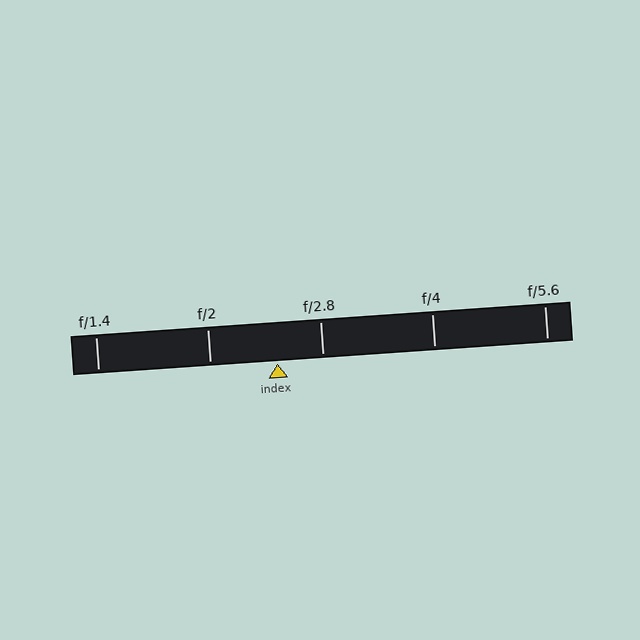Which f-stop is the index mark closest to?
The index mark is closest to f/2.8.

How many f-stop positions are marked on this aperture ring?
There are 5 f-stop positions marked.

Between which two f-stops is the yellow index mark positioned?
The index mark is between f/2 and f/2.8.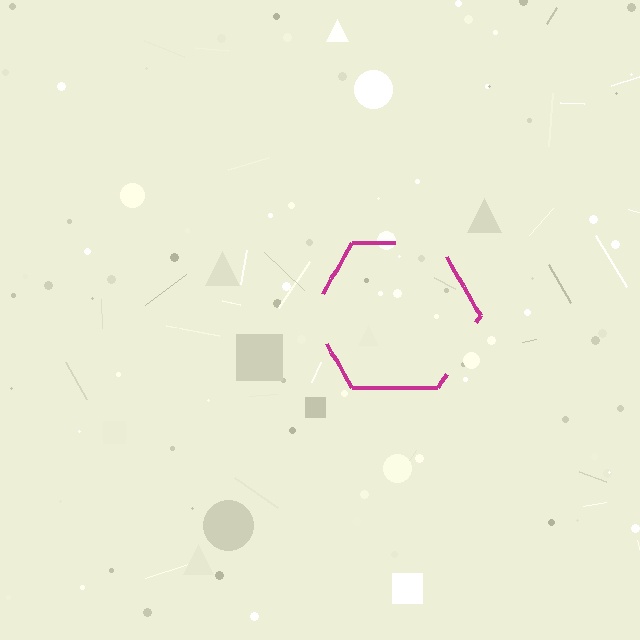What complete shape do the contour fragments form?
The contour fragments form a hexagon.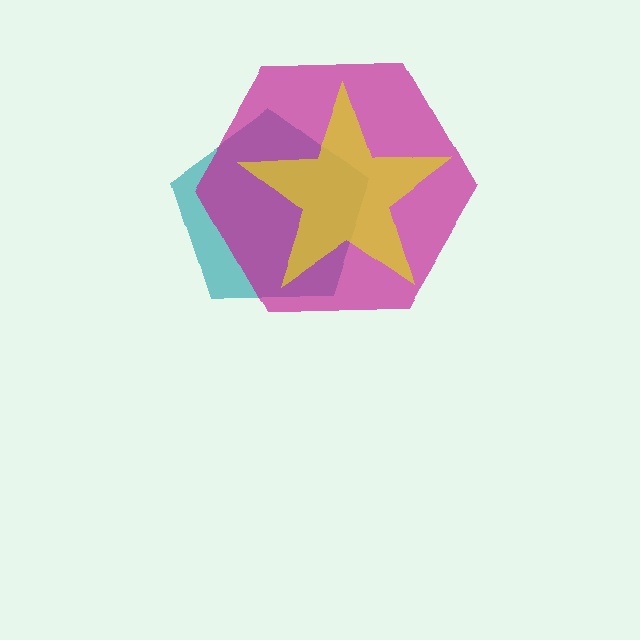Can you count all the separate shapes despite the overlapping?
Yes, there are 3 separate shapes.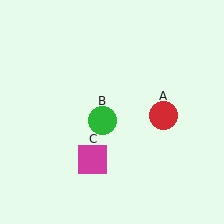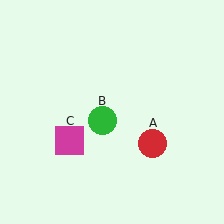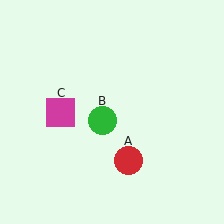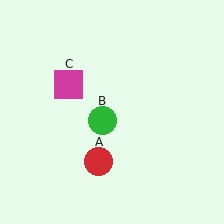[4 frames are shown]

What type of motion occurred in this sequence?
The red circle (object A), magenta square (object C) rotated clockwise around the center of the scene.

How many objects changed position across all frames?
2 objects changed position: red circle (object A), magenta square (object C).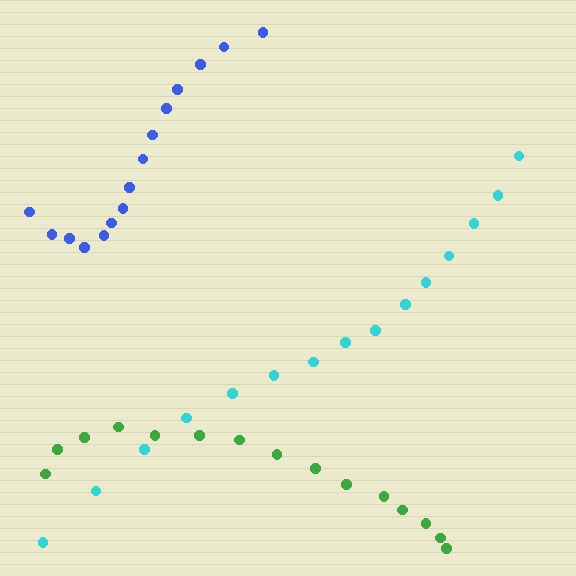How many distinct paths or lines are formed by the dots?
There are 3 distinct paths.